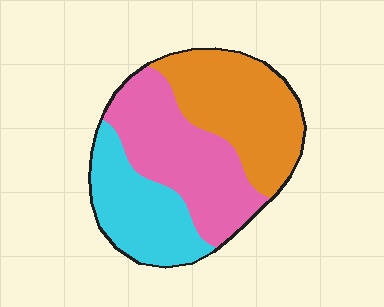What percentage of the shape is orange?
Orange covers roughly 35% of the shape.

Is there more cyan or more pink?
Pink.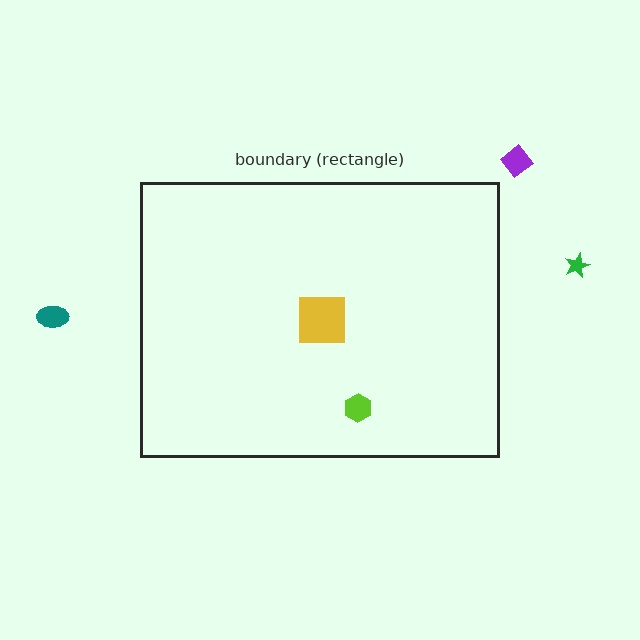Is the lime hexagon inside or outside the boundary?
Inside.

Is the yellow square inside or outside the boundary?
Inside.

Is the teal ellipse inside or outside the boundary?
Outside.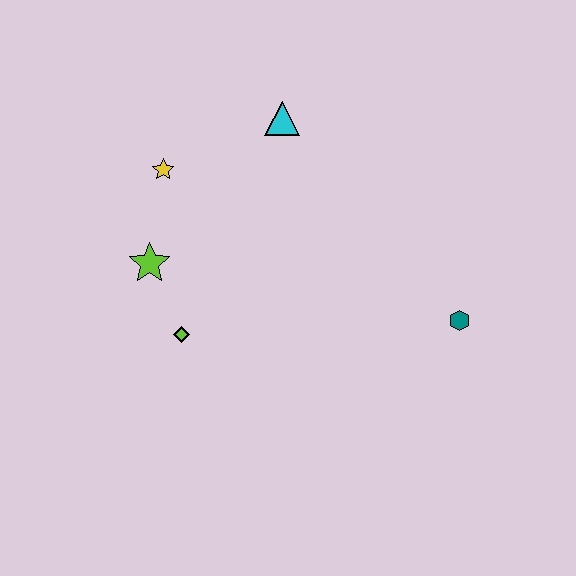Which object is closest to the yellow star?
The lime star is closest to the yellow star.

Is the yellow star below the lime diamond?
No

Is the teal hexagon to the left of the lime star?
No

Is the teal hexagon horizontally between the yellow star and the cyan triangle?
No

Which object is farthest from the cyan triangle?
The teal hexagon is farthest from the cyan triangle.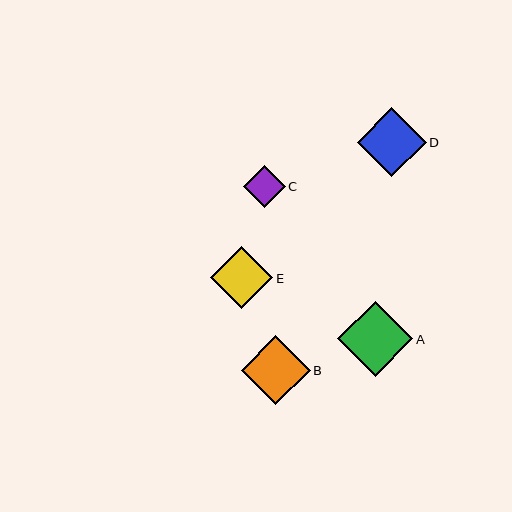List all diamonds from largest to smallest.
From largest to smallest: A, D, B, E, C.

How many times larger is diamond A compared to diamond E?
Diamond A is approximately 1.2 times the size of diamond E.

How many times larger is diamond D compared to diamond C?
Diamond D is approximately 1.6 times the size of diamond C.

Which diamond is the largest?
Diamond A is the largest with a size of approximately 75 pixels.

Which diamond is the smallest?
Diamond C is the smallest with a size of approximately 42 pixels.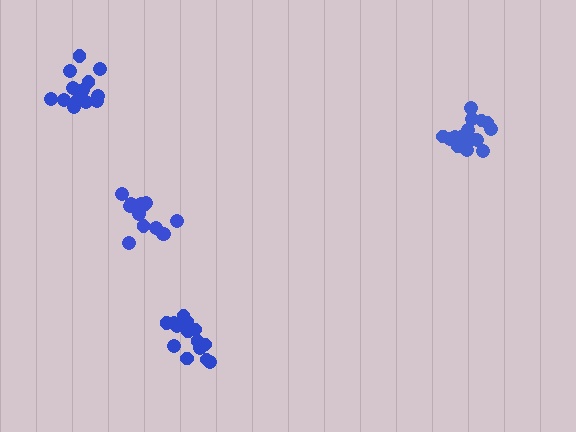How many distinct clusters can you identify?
There are 4 distinct clusters.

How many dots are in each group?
Group 1: 14 dots, Group 2: 15 dots, Group 3: 14 dots, Group 4: 18 dots (61 total).